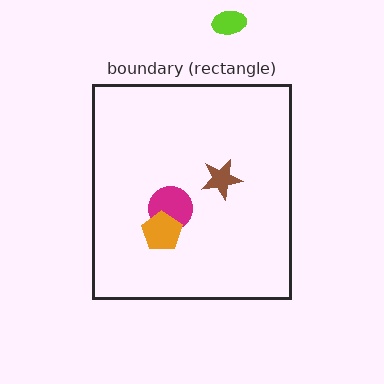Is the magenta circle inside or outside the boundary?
Inside.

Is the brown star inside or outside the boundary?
Inside.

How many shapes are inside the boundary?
3 inside, 1 outside.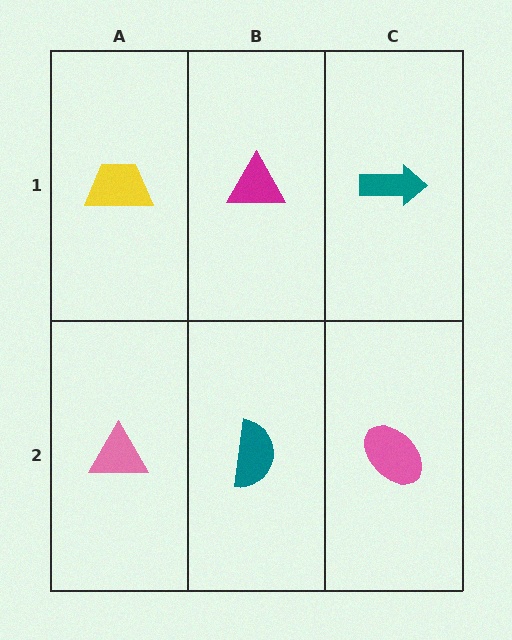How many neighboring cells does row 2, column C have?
2.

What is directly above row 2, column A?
A yellow trapezoid.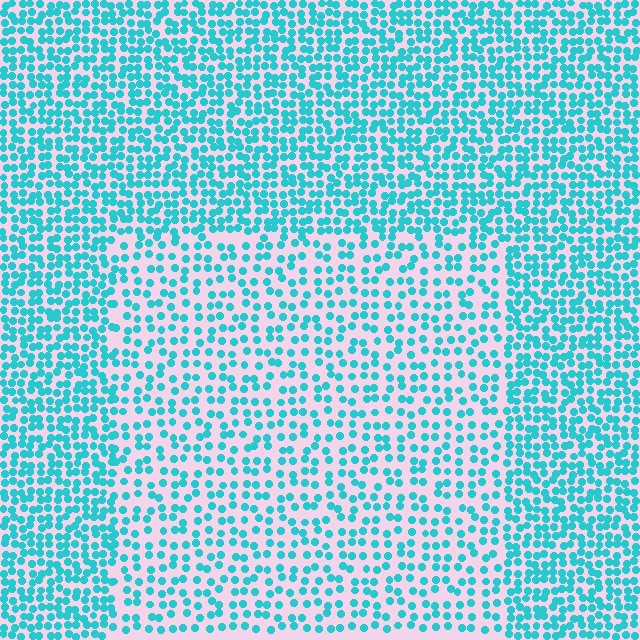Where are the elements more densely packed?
The elements are more densely packed outside the rectangle boundary.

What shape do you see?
I see a rectangle.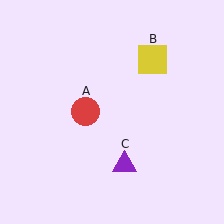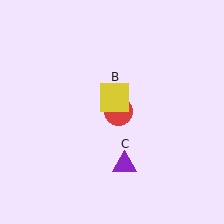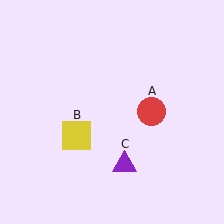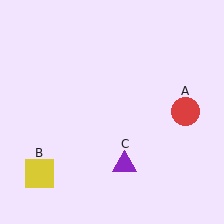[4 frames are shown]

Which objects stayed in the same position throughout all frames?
Purple triangle (object C) remained stationary.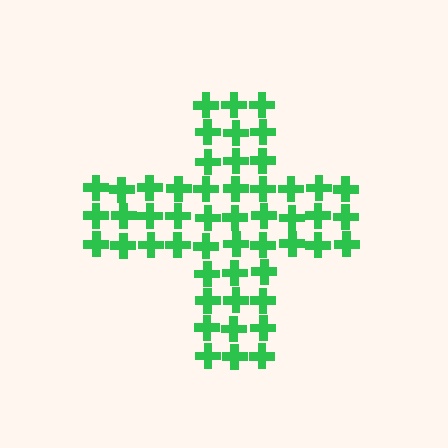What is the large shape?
The large shape is a cross.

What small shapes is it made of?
It is made of small crosses.